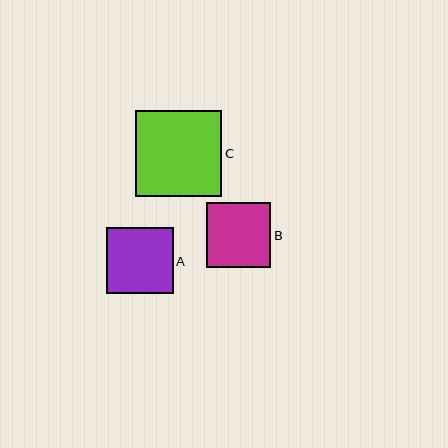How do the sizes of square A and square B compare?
Square A and square B are approximately the same size.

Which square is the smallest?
Square B is the smallest with a size of approximately 64 pixels.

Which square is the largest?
Square C is the largest with a size of approximately 86 pixels.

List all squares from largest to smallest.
From largest to smallest: C, A, B.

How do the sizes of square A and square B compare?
Square A and square B are approximately the same size.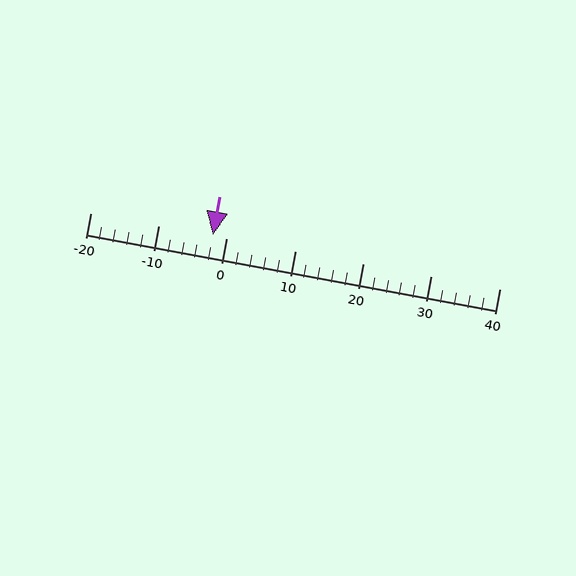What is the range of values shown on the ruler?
The ruler shows values from -20 to 40.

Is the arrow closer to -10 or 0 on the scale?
The arrow is closer to 0.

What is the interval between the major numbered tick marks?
The major tick marks are spaced 10 units apart.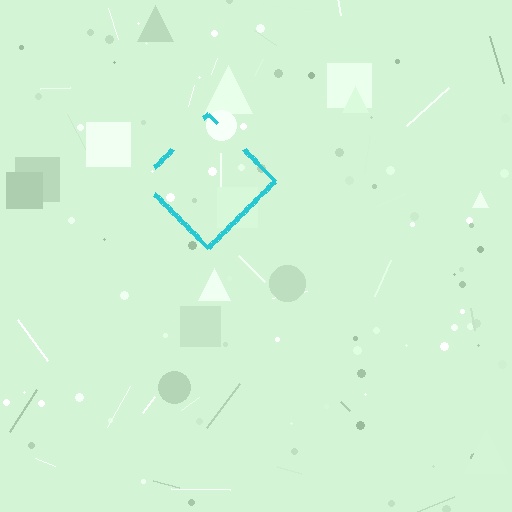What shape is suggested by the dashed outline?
The dashed outline suggests a diamond.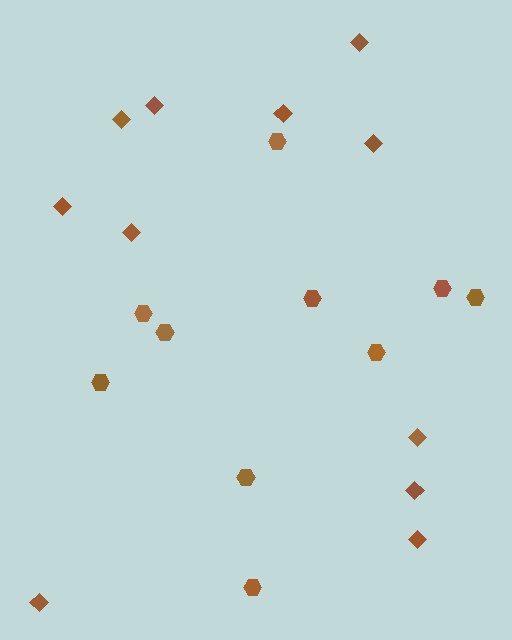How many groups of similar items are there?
There are 2 groups: one group of diamonds (11) and one group of hexagons (10).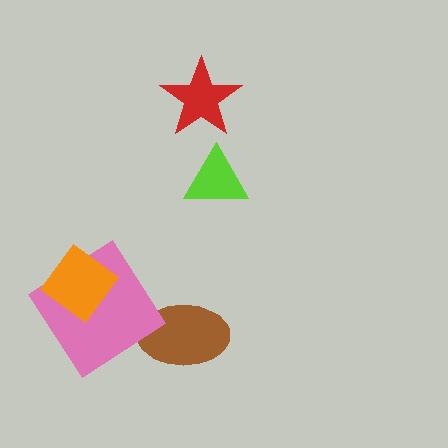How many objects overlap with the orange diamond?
1 object overlaps with the orange diamond.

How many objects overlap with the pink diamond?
1 object overlaps with the pink diamond.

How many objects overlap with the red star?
0 objects overlap with the red star.